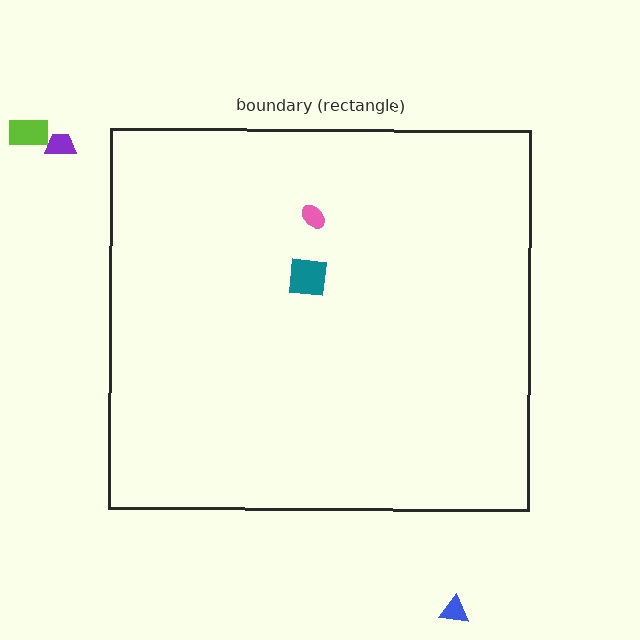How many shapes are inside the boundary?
2 inside, 3 outside.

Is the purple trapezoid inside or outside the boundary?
Outside.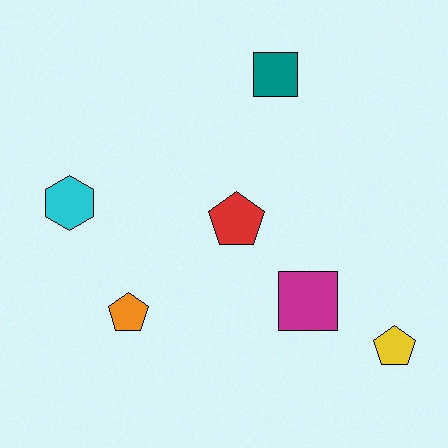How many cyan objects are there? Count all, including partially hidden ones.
There is 1 cyan object.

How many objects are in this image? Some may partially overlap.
There are 6 objects.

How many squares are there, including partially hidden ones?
There are 2 squares.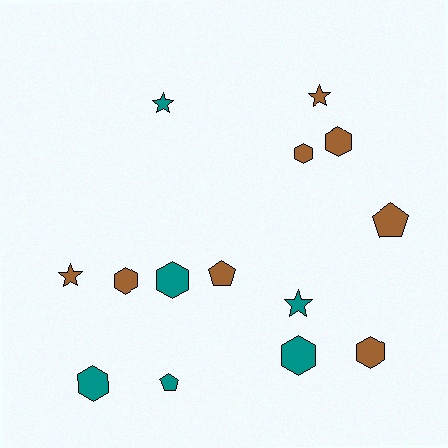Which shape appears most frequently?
Hexagon, with 7 objects.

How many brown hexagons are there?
There are 4 brown hexagons.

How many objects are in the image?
There are 14 objects.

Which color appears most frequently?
Brown, with 8 objects.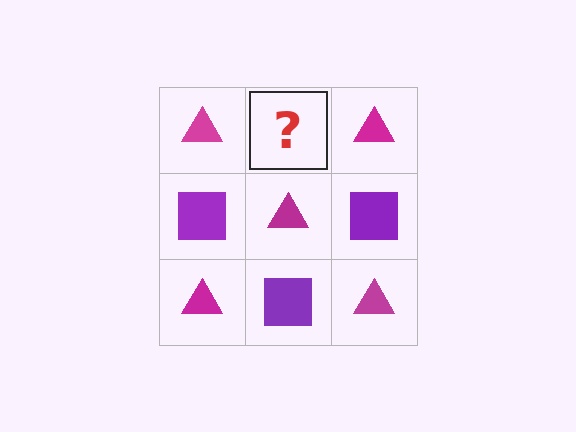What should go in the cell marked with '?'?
The missing cell should contain a purple square.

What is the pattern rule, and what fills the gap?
The rule is that it alternates magenta triangle and purple square in a checkerboard pattern. The gap should be filled with a purple square.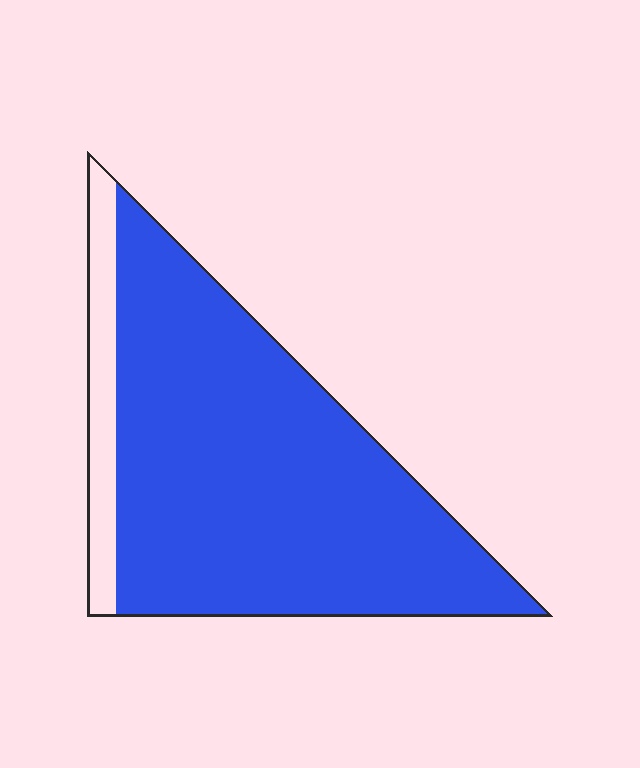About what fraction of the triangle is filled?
About seven eighths (7/8).